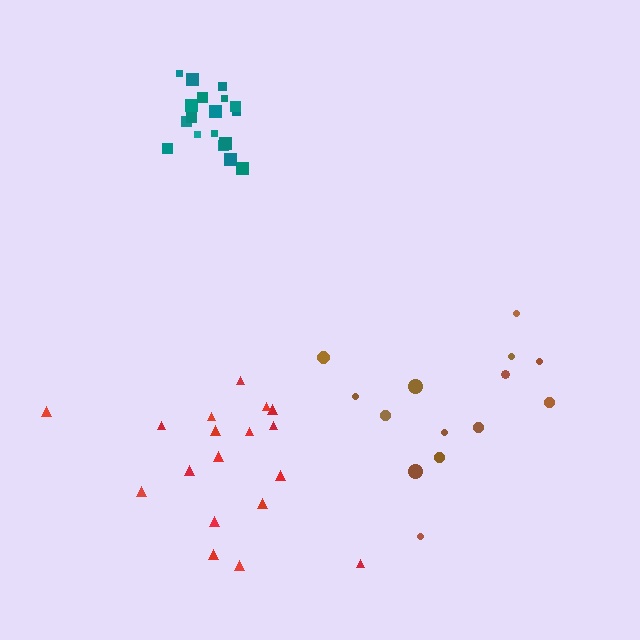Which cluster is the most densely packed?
Teal.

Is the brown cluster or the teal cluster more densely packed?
Teal.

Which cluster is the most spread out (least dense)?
Brown.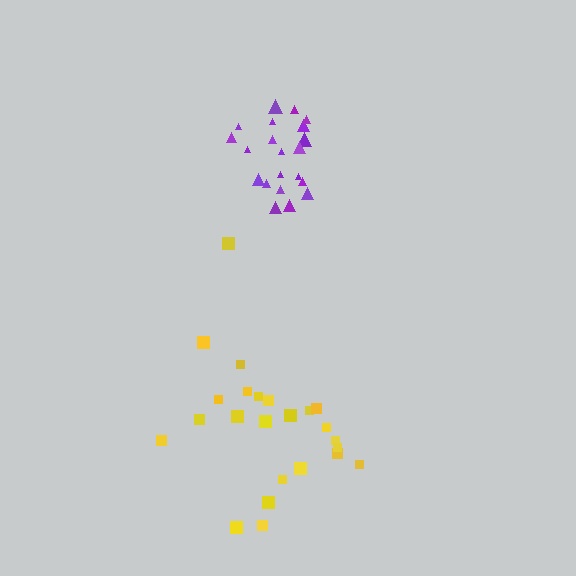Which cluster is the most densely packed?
Purple.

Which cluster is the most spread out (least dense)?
Yellow.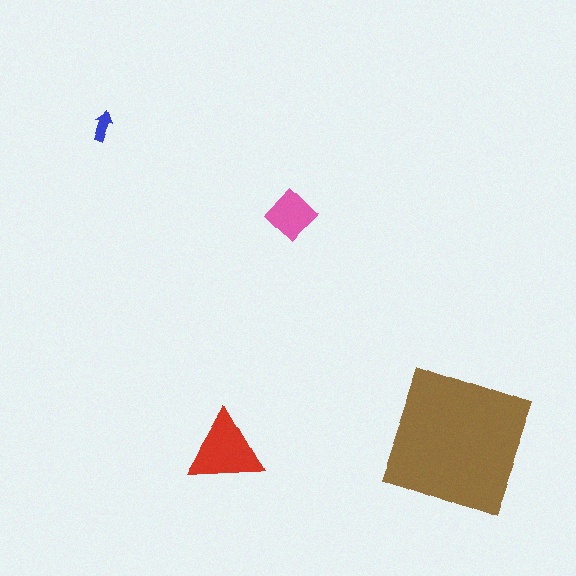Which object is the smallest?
The blue arrow.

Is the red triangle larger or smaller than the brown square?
Smaller.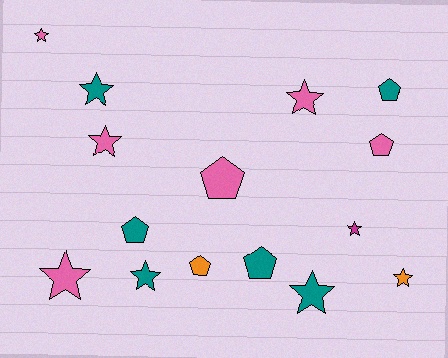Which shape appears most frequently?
Star, with 9 objects.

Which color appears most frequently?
Teal, with 6 objects.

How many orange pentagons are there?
There is 1 orange pentagon.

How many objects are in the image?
There are 15 objects.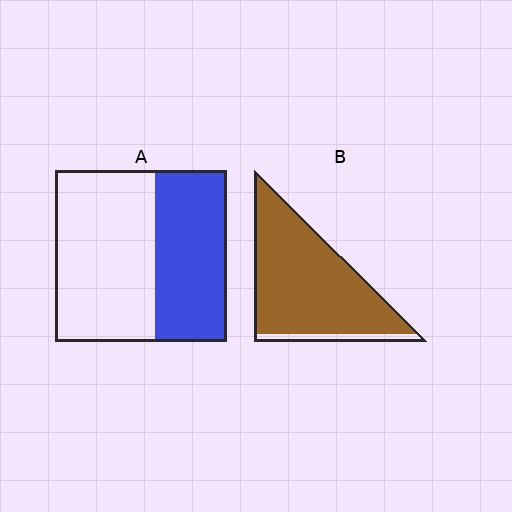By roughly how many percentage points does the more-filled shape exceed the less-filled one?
By roughly 50 percentage points (B over A).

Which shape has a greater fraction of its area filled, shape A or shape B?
Shape B.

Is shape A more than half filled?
No.